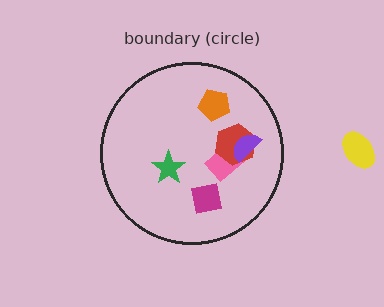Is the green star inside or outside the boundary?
Inside.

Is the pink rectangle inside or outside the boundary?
Inside.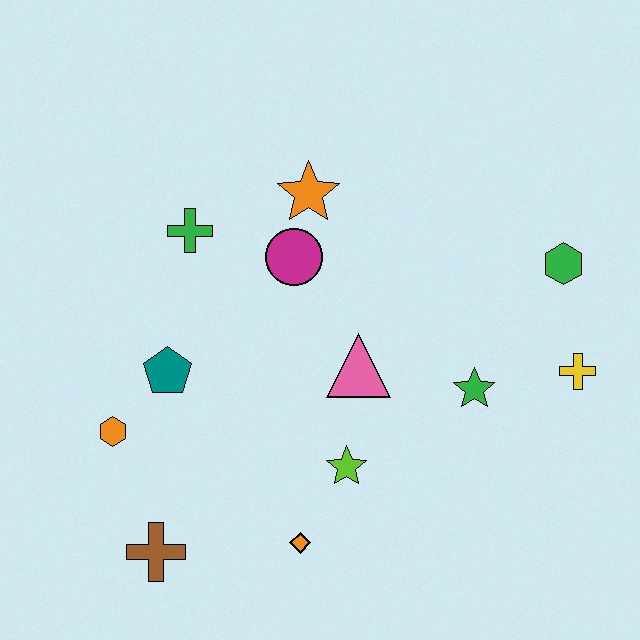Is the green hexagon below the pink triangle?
No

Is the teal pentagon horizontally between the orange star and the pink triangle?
No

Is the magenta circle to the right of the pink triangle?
No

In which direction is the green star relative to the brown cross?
The green star is to the right of the brown cross.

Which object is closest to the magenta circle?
The orange star is closest to the magenta circle.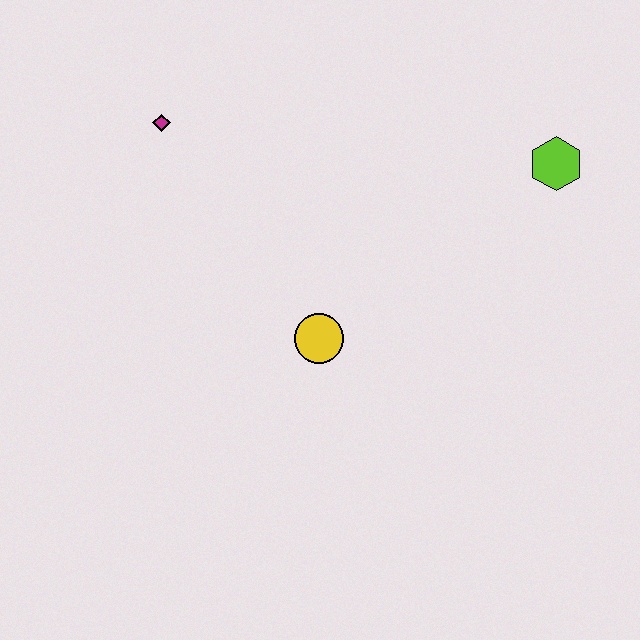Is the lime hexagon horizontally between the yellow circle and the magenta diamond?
No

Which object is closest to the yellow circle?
The magenta diamond is closest to the yellow circle.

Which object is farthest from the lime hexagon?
The magenta diamond is farthest from the lime hexagon.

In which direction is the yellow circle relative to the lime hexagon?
The yellow circle is to the left of the lime hexagon.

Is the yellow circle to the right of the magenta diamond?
Yes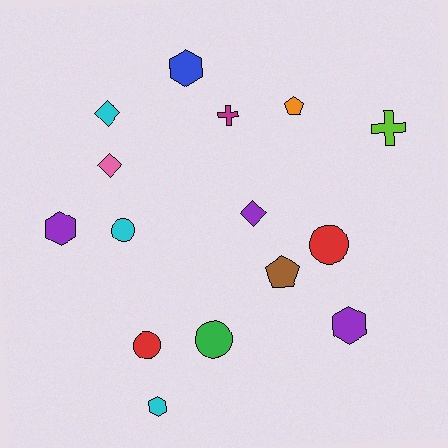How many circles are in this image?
There are 4 circles.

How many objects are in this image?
There are 15 objects.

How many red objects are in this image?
There are 2 red objects.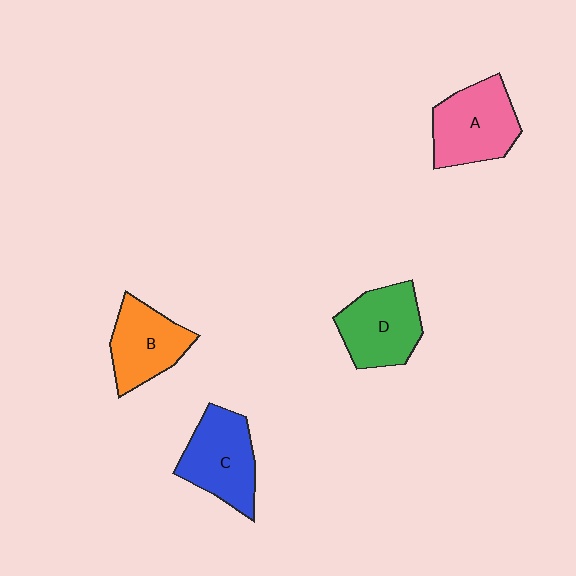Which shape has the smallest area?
Shape B (orange).